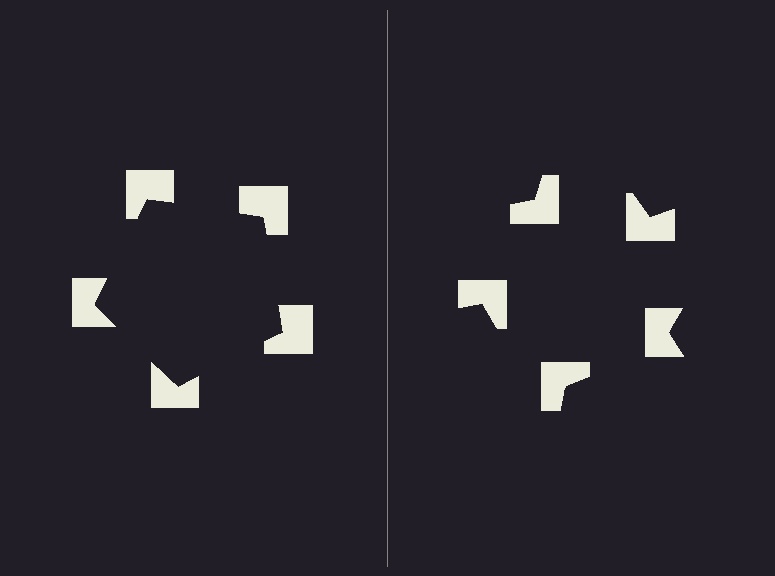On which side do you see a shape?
An illusory pentagon appears on the left side. On the right side the wedge cuts are rotated, so no coherent shape forms.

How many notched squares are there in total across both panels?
10 — 5 on each side.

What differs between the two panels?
The notched squares are positioned identically on both sides; only the wedge orientations differ. On the left they align to a pentagon; on the right they are misaligned.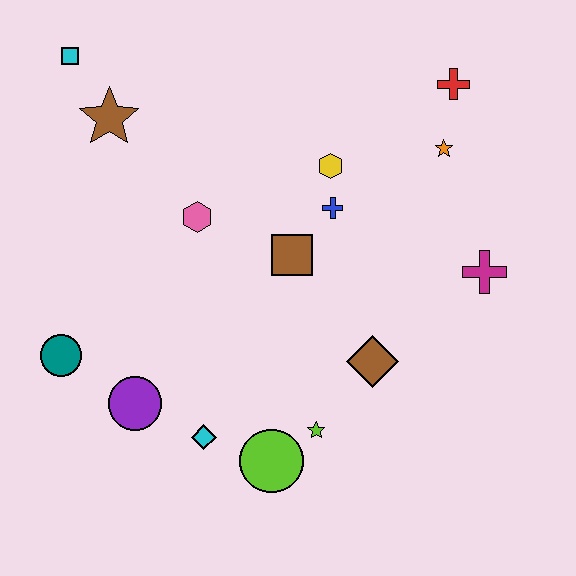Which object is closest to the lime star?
The lime circle is closest to the lime star.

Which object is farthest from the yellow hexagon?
The teal circle is farthest from the yellow hexagon.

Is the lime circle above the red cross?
No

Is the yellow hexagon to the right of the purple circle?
Yes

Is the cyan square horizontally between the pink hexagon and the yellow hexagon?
No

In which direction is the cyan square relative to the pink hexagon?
The cyan square is above the pink hexagon.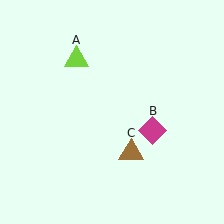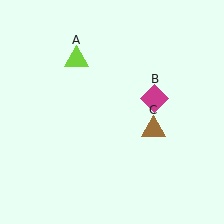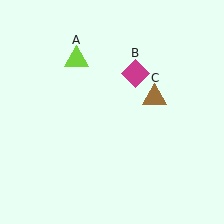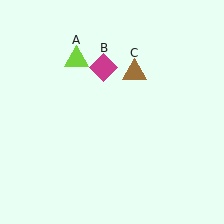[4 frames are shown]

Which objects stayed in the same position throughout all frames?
Lime triangle (object A) remained stationary.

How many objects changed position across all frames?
2 objects changed position: magenta diamond (object B), brown triangle (object C).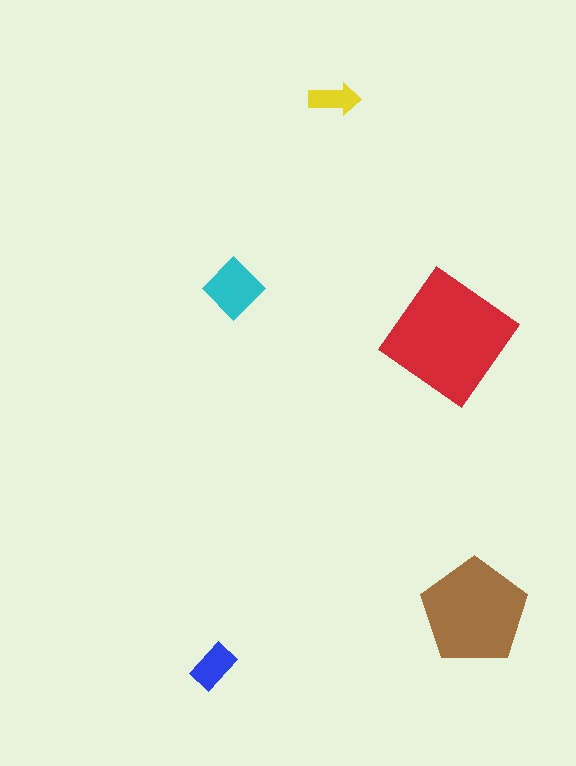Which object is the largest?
The red diamond.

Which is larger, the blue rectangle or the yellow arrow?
The blue rectangle.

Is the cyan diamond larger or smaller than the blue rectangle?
Larger.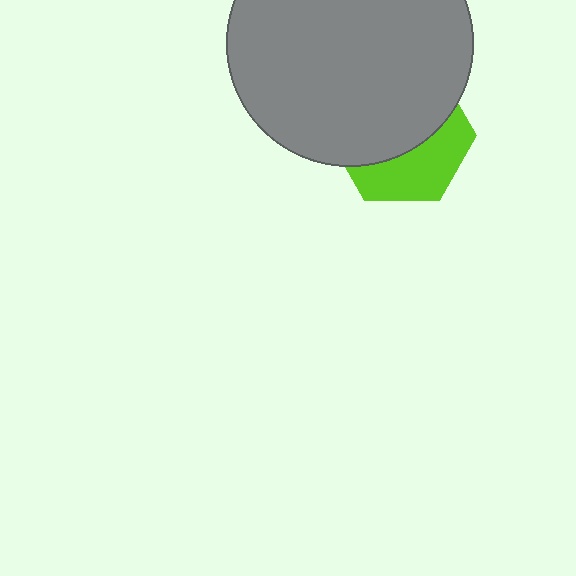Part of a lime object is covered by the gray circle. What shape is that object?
It is a hexagon.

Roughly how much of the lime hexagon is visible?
A small part of it is visible (roughly 40%).